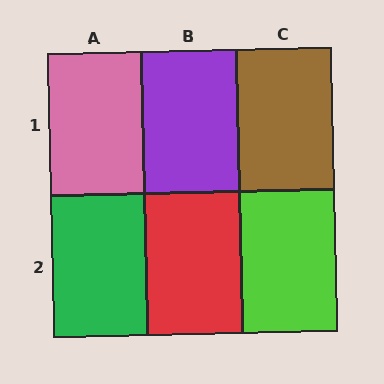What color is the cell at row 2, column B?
Red.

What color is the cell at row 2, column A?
Green.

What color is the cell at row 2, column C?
Lime.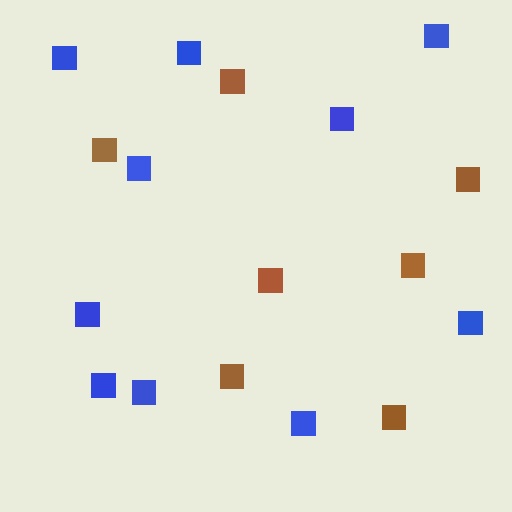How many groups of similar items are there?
There are 2 groups: one group of brown squares (7) and one group of blue squares (10).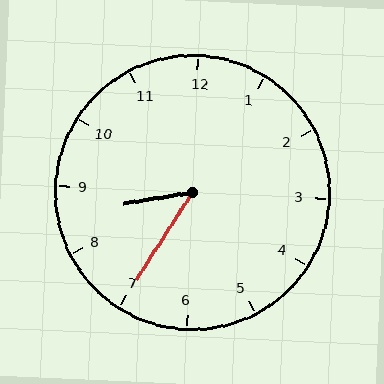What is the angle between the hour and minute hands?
Approximately 48 degrees.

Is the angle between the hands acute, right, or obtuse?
It is acute.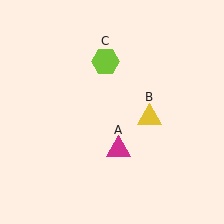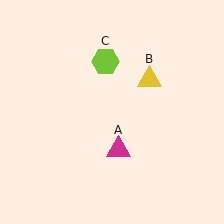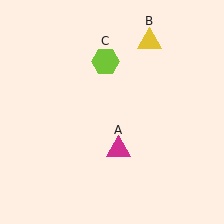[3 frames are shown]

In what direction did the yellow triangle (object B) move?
The yellow triangle (object B) moved up.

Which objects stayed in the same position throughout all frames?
Magenta triangle (object A) and lime hexagon (object C) remained stationary.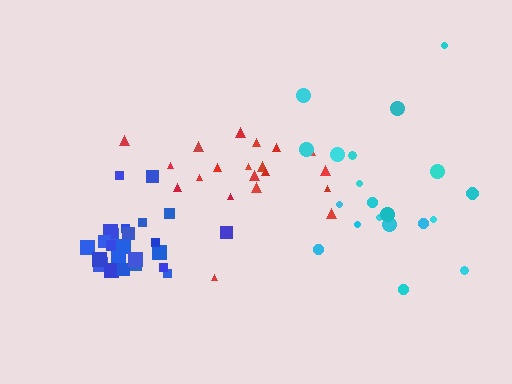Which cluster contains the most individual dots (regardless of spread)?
Blue (26).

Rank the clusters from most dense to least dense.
blue, red, cyan.